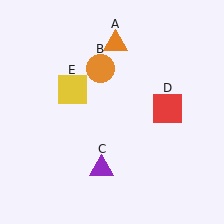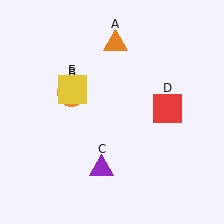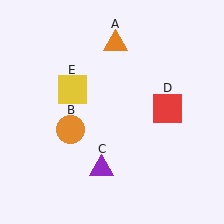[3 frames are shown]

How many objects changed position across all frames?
1 object changed position: orange circle (object B).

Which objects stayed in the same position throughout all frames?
Orange triangle (object A) and purple triangle (object C) and red square (object D) and yellow square (object E) remained stationary.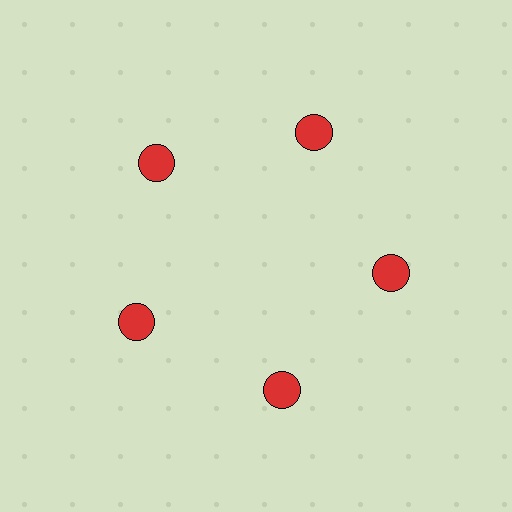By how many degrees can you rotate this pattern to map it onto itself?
The pattern maps onto itself every 72 degrees of rotation.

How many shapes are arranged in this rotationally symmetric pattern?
There are 5 shapes, arranged in 5 groups of 1.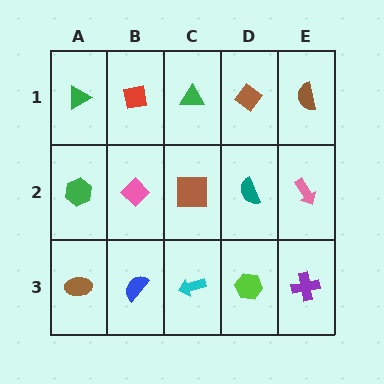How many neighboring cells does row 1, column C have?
3.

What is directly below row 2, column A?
A brown ellipse.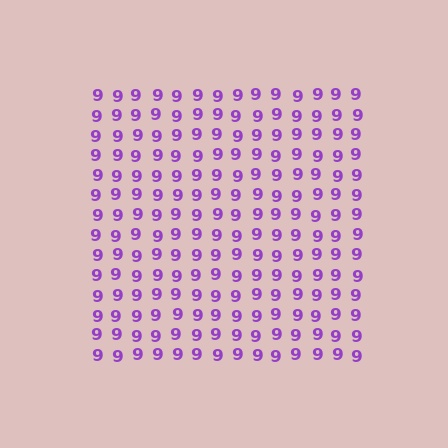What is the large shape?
The large shape is a square.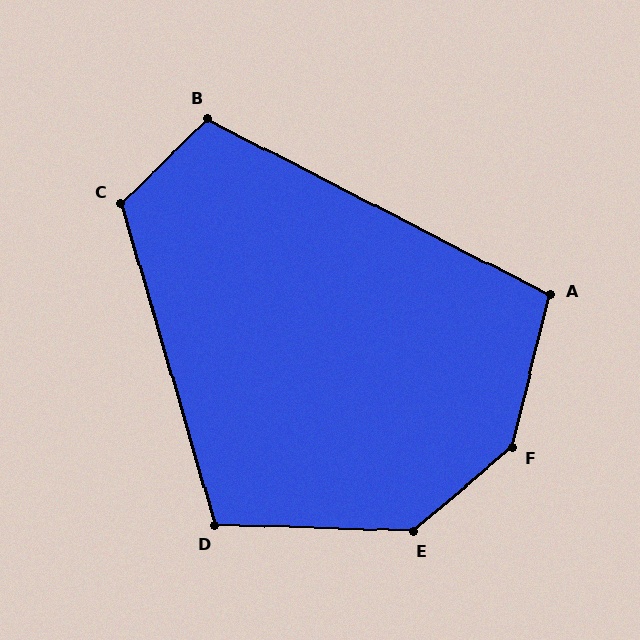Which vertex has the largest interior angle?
F, at approximately 144 degrees.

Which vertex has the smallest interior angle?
A, at approximately 104 degrees.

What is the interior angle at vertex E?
Approximately 138 degrees (obtuse).